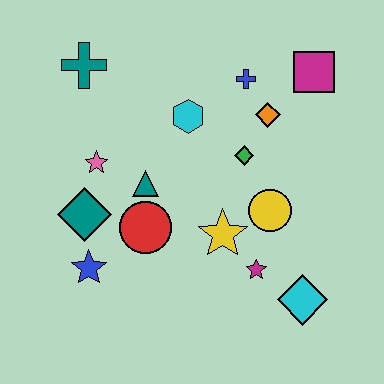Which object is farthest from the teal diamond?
The magenta square is farthest from the teal diamond.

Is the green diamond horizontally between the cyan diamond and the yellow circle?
No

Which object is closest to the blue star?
The teal diamond is closest to the blue star.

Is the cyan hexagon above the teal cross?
No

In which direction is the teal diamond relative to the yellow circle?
The teal diamond is to the left of the yellow circle.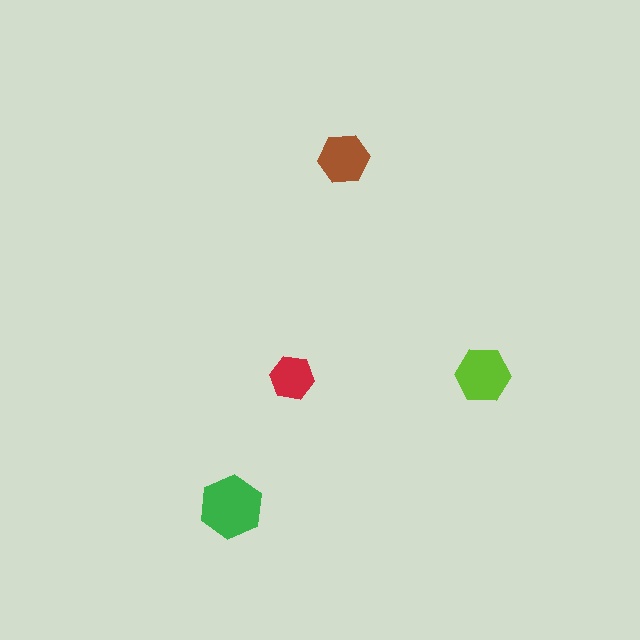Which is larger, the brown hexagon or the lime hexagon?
The lime one.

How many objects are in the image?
There are 4 objects in the image.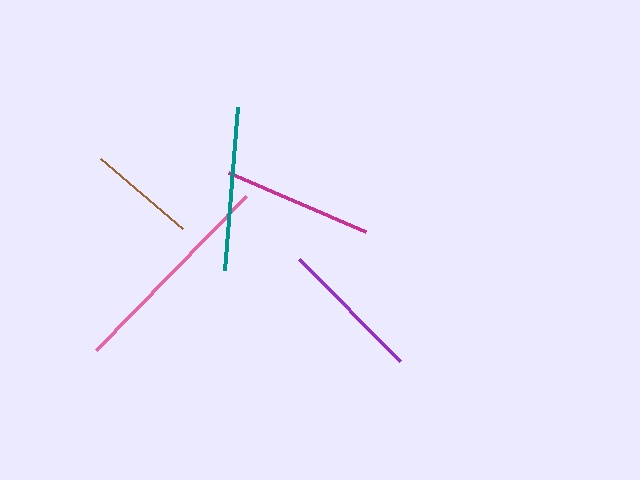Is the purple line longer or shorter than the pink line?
The pink line is longer than the purple line.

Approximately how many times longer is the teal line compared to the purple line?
The teal line is approximately 1.1 times the length of the purple line.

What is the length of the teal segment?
The teal segment is approximately 163 pixels long.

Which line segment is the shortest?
The brown line is the shortest at approximately 107 pixels.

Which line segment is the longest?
The pink line is the longest at approximately 215 pixels.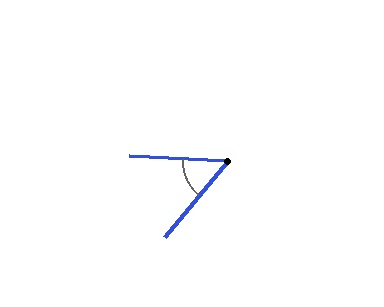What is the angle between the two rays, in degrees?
Approximately 53 degrees.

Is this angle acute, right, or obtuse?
It is acute.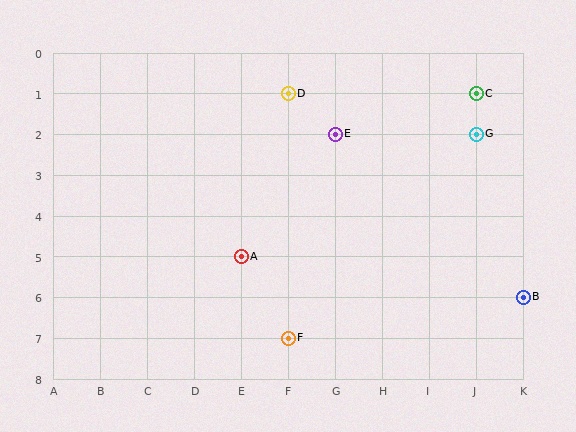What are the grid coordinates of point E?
Point E is at grid coordinates (G, 2).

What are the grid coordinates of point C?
Point C is at grid coordinates (J, 1).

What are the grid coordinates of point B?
Point B is at grid coordinates (K, 6).